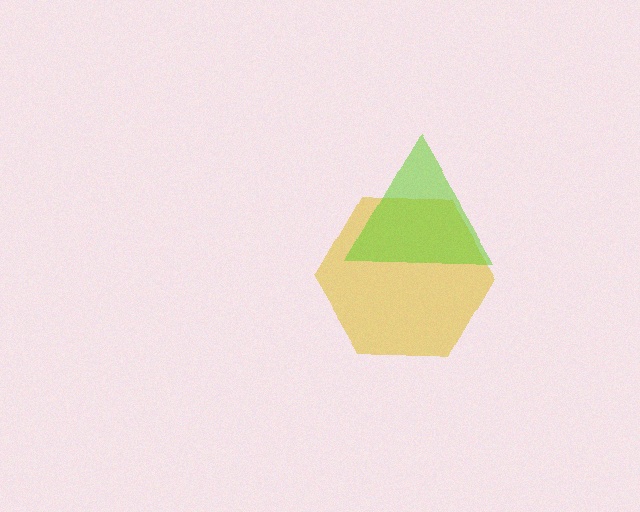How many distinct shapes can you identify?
There are 2 distinct shapes: a yellow hexagon, a lime triangle.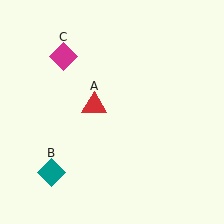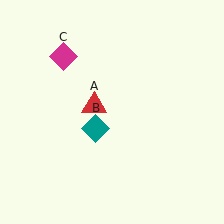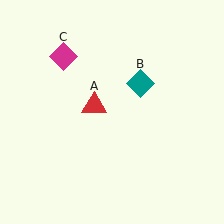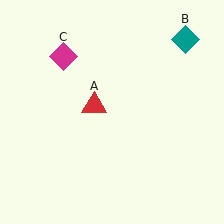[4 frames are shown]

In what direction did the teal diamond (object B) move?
The teal diamond (object B) moved up and to the right.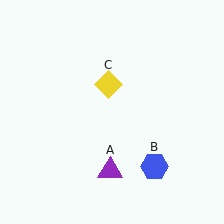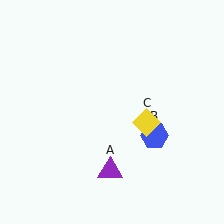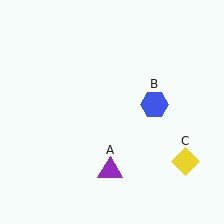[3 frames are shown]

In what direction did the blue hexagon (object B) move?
The blue hexagon (object B) moved up.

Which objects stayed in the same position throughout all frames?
Purple triangle (object A) remained stationary.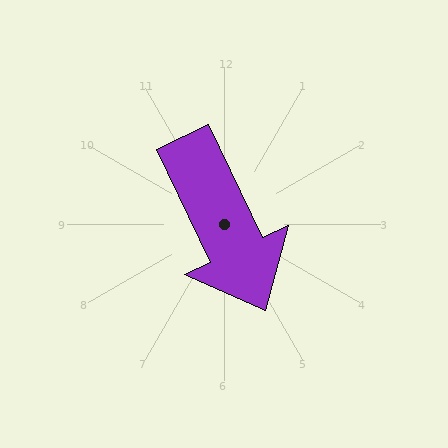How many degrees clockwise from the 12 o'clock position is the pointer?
Approximately 155 degrees.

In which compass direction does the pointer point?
Southeast.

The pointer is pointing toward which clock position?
Roughly 5 o'clock.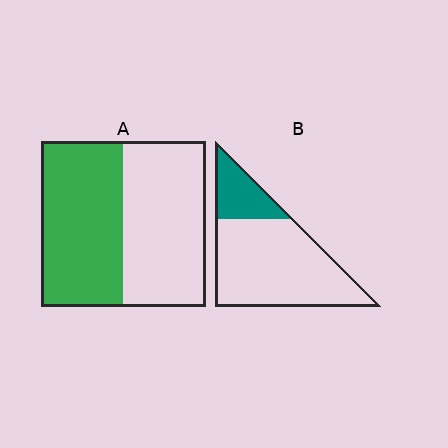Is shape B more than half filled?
No.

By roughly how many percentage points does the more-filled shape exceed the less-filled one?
By roughly 25 percentage points (A over B).